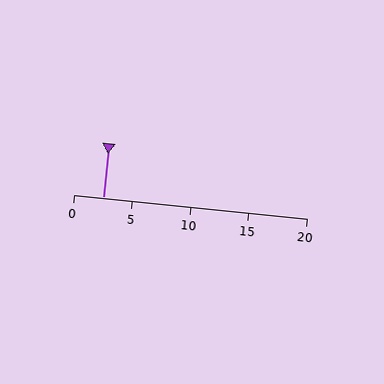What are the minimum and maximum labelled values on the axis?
The axis runs from 0 to 20.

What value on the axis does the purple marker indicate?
The marker indicates approximately 2.5.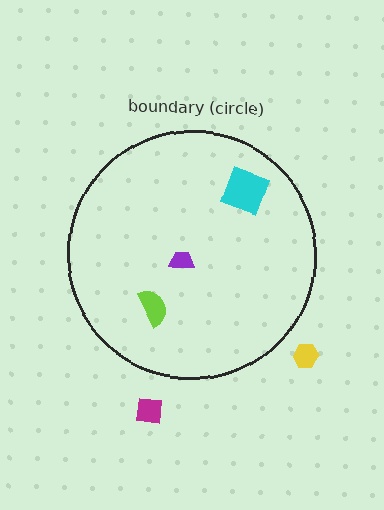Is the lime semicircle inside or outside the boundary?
Inside.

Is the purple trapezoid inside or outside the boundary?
Inside.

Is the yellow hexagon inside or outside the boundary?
Outside.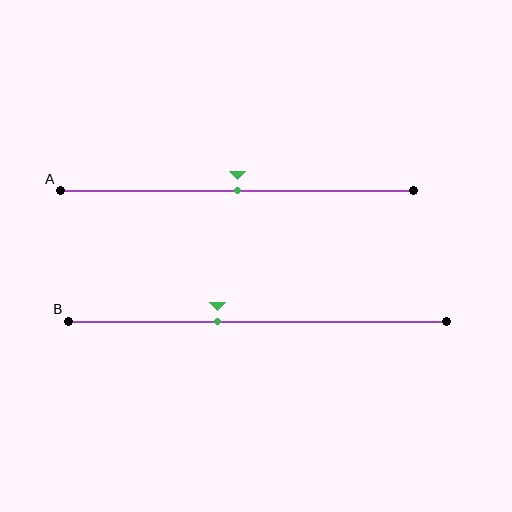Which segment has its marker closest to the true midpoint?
Segment A has its marker closest to the true midpoint.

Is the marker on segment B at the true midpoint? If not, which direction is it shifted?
No, the marker on segment B is shifted to the left by about 11% of the segment length.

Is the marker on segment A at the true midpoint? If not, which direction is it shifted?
Yes, the marker on segment A is at the true midpoint.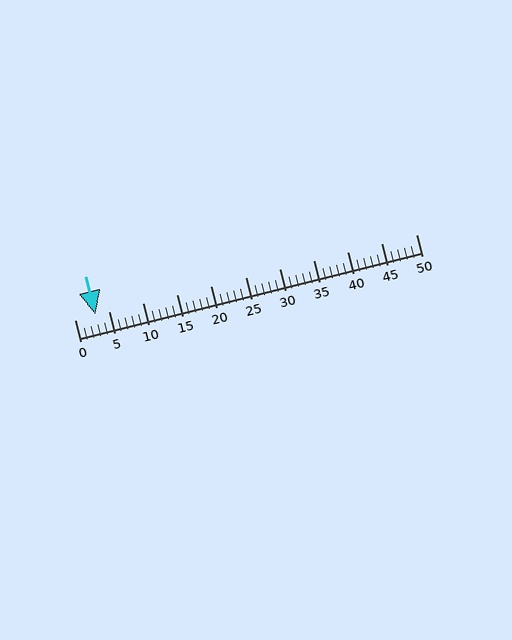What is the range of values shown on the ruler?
The ruler shows values from 0 to 50.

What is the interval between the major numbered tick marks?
The major tick marks are spaced 5 units apart.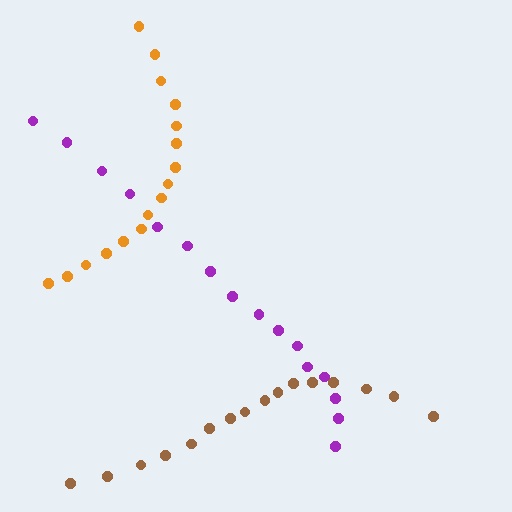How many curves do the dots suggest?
There are 3 distinct paths.